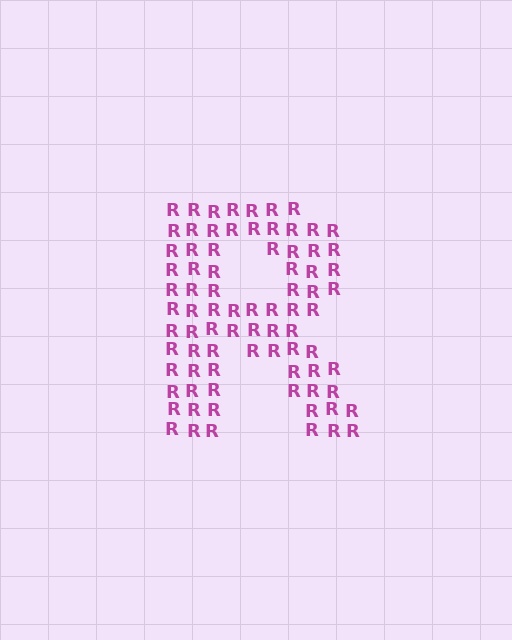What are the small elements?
The small elements are letter R's.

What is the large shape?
The large shape is the letter R.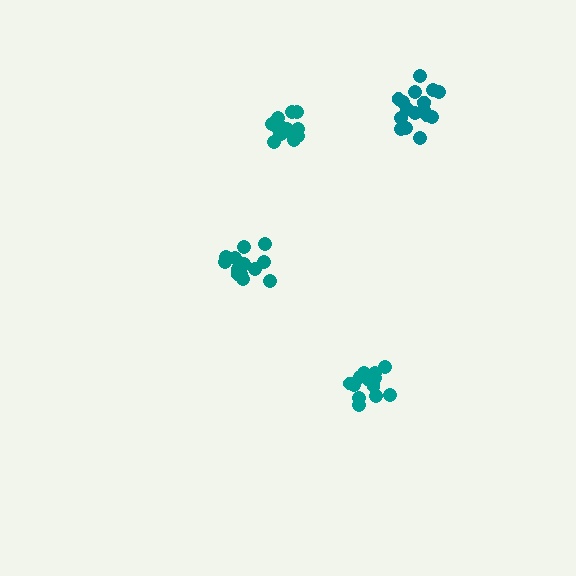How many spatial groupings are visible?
There are 4 spatial groupings.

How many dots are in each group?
Group 1: 13 dots, Group 2: 13 dots, Group 3: 16 dots, Group 4: 16 dots (58 total).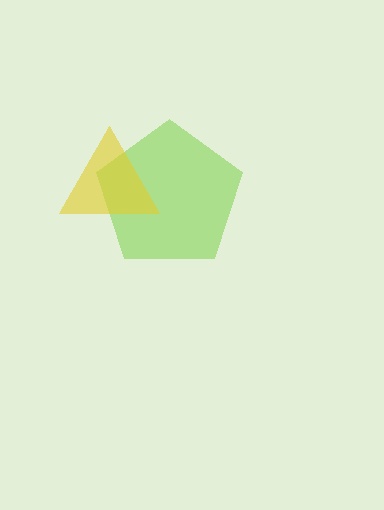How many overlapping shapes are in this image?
There are 2 overlapping shapes in the image.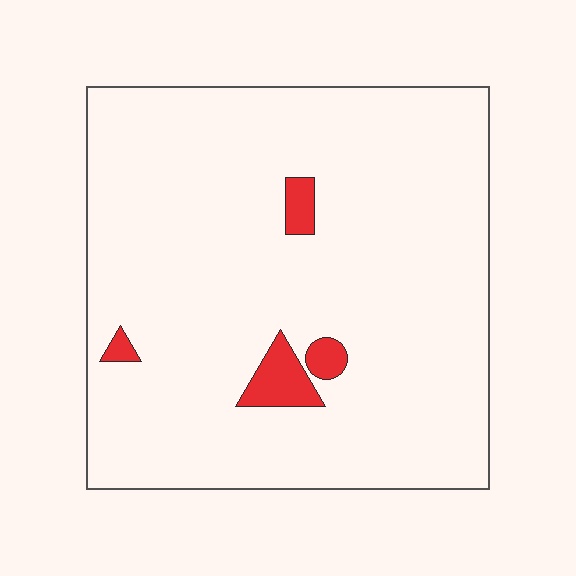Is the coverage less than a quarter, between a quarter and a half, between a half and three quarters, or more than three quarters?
Less than a quarter.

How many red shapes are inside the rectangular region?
4.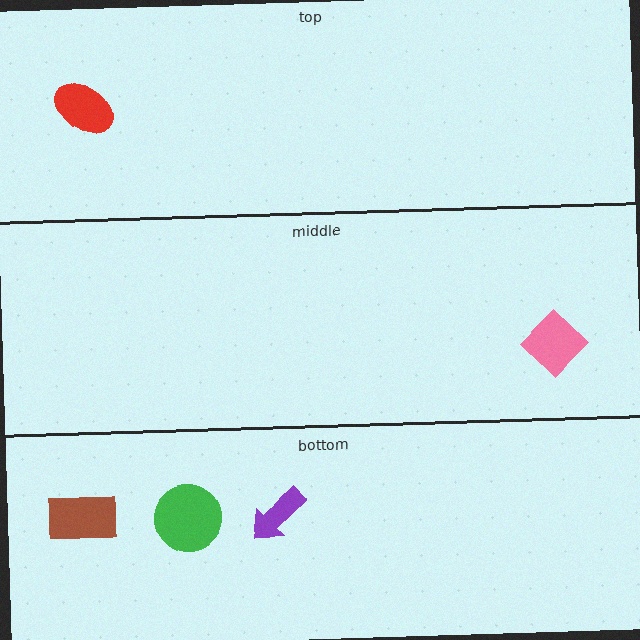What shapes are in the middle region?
The pink diamond.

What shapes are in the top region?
The red ellipse.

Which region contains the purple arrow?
The bottom region.